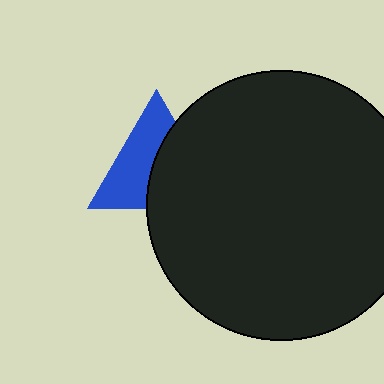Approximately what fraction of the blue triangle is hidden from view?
Roughly 48% of the blue triangle is hidden behind the black circle.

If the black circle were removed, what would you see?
You would see the complete blue triangle.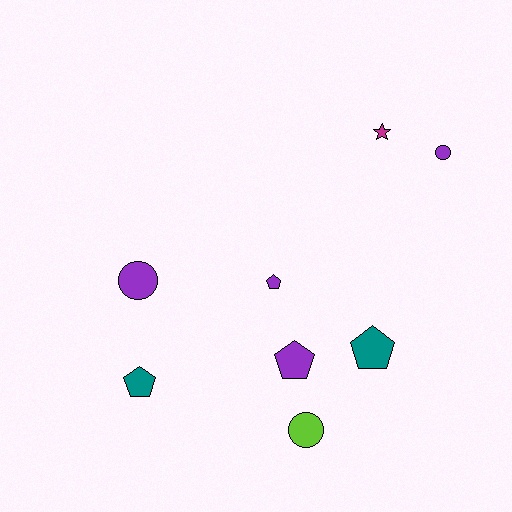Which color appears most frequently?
Purple, with 4 objects.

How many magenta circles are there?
There are no magenta circles.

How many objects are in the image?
There are 8 objects.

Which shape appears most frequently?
Pentagon, with 4 objects.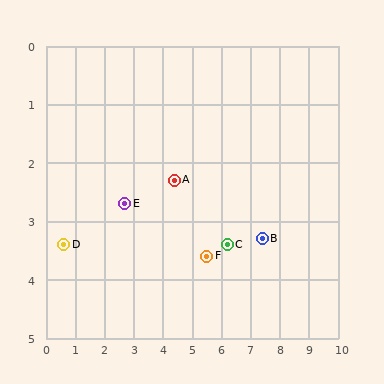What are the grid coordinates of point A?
Point A is at approximately (4.4, 2.3).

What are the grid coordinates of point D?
Point D is at approximately (0.6, 3.4).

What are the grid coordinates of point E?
Point E is at approximately (2.7, 2.7).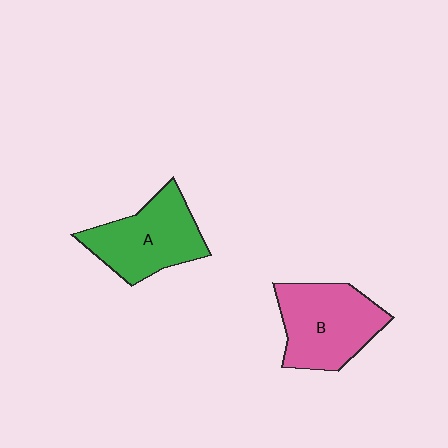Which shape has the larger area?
Shape B (pink).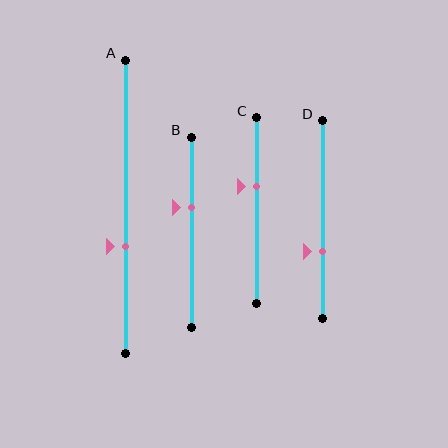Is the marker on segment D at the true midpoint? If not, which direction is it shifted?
No, the marker on segment D is shifted downward by about 16% of the segment length.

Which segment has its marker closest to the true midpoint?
Segment B has its marker closest to the true midpoint.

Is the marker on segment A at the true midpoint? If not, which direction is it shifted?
No, the marker on segment A is shifted downward by about 14% of the segment length.